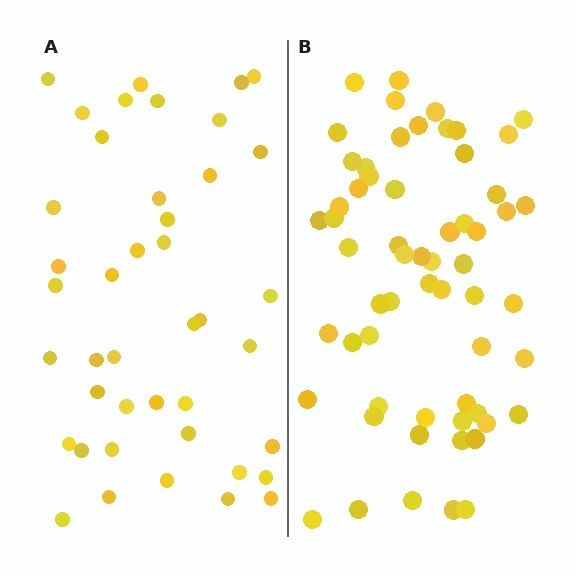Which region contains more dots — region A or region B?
Region B (the right region) has more dots.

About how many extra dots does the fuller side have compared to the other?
Region B has approximately 20 more dots than region A.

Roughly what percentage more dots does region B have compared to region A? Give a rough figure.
About 45% more.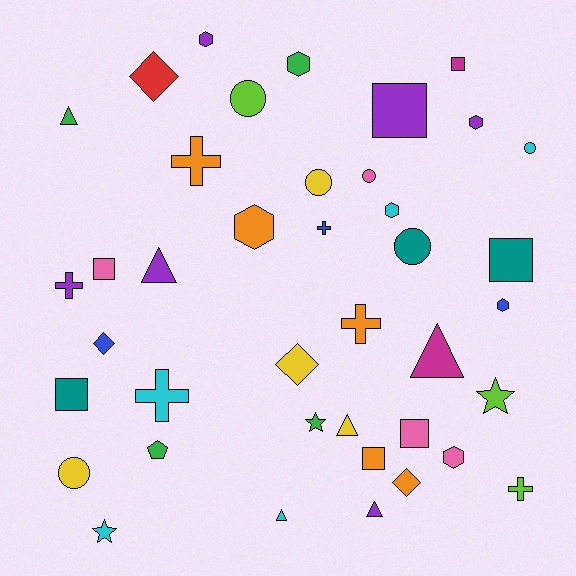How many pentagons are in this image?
There is 1 pentagon.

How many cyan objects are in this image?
There are 5 cyan objects.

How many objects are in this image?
There are 40 objects.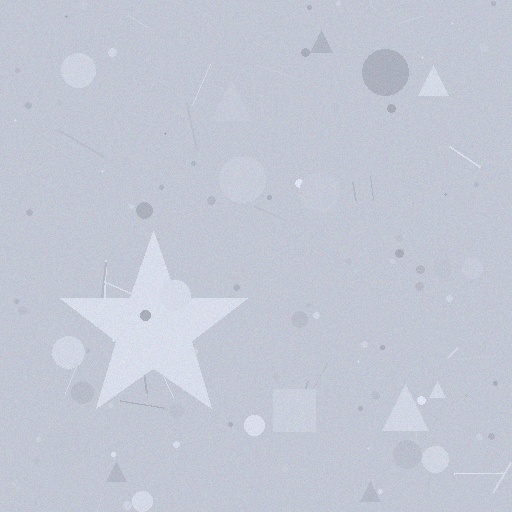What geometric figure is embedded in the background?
A star is embedded in the background.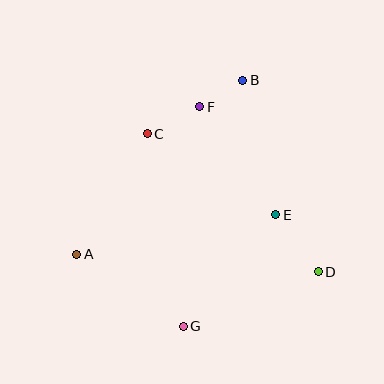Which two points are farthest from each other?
Points B and G are farthest from each other.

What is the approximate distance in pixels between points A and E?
The distance between A and E is approximately 203 pixels.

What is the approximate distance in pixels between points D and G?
The distance between D and G is approximately 145 pixels.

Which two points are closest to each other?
Points B and F are closest to each other.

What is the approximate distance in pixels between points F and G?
The distance between F and G is approximately 220 pixels.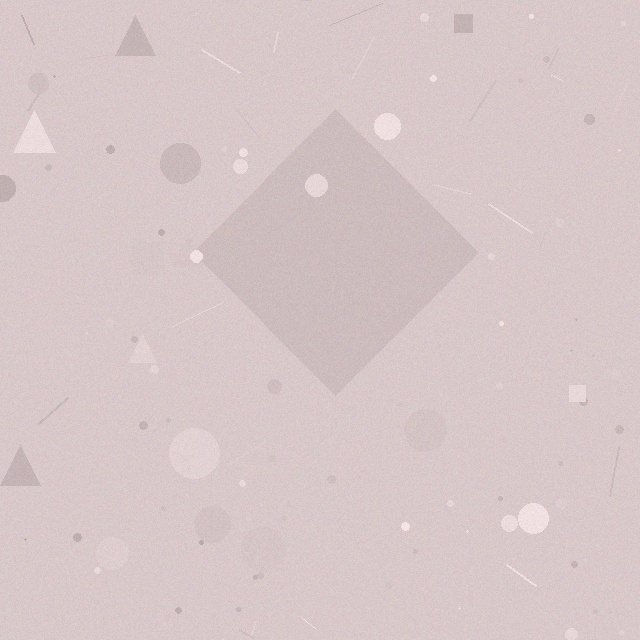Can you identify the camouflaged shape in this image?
The camouflaged shape is a diamond.